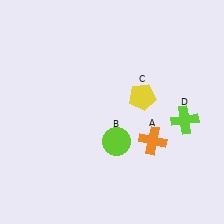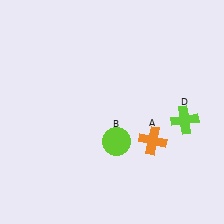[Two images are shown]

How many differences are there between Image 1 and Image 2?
There is 1 difference between the two images.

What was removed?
The yellow pentagon (C) was removed in Image 2.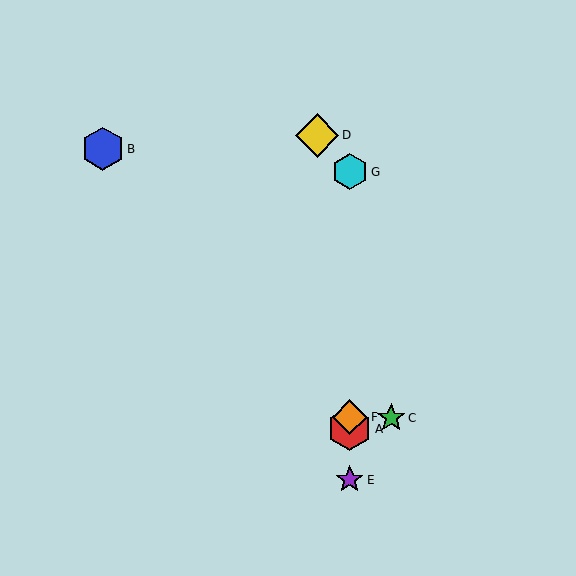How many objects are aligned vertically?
4 objects (A, E, F, G) are aligned vertically.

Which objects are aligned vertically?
Objects A, E, F, G are aligned vertically.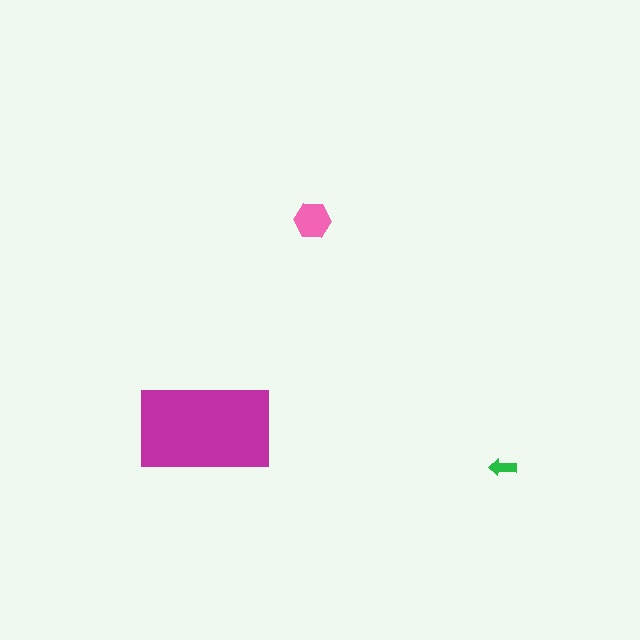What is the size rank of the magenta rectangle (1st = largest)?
1st.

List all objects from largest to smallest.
The magenta rectangle, the pink hexagon, the green arrow.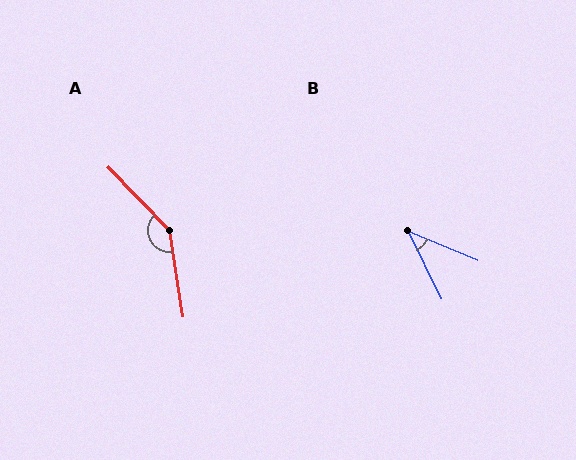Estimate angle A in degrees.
Approximately 145 degrees.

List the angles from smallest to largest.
B (41°), A (145°).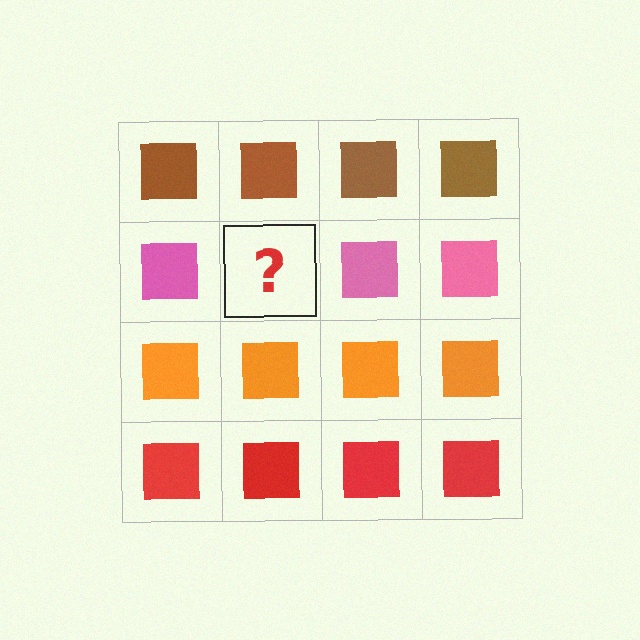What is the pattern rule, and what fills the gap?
The rule is that each row has a consistent color. The gap should be filled with a pink square.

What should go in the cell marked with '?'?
The missing cell should contain a pink square.